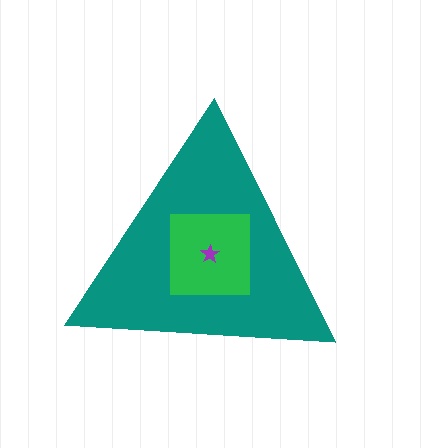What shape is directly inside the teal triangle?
The green square.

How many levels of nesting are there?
3.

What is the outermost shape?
The teal triangle.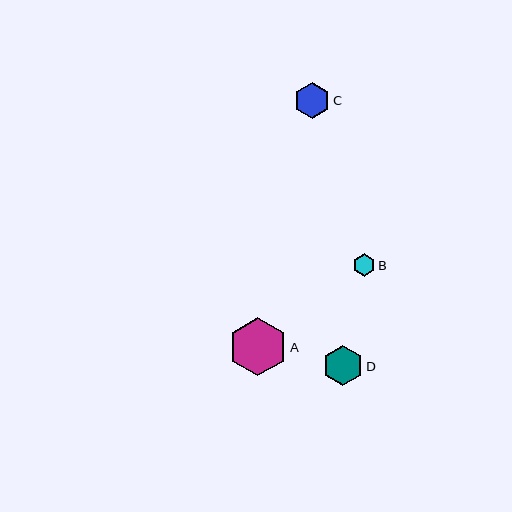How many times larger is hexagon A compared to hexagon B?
Hexagon A is approximately 2.6 times the size of hexagon B.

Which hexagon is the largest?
Hexagon A is the largest with a size of approximately 58 pixels.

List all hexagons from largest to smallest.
From largest to smallest: A, D, C, B.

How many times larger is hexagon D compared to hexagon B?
Hexagon D is approximately 1.8 times the size of hexagon B.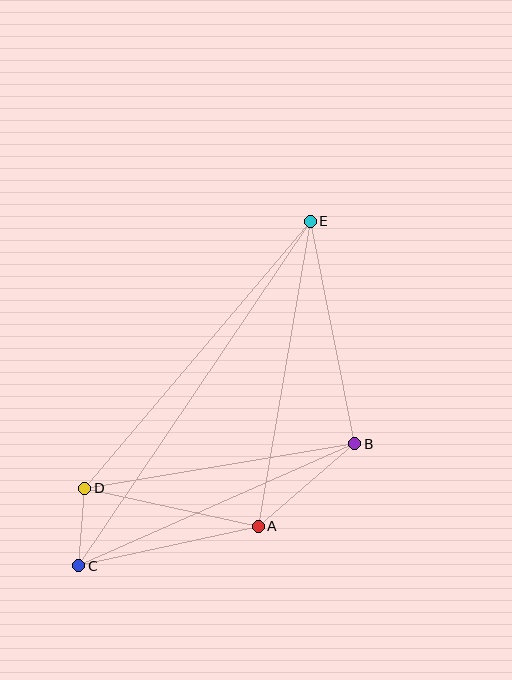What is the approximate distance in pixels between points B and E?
The distance between B and E is approximately 227 pixels.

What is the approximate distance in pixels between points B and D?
The distance between B and D is approximately 274 pixels.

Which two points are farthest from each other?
Points C and E are farthest from each other.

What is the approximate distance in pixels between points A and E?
The distance between A and E is approximately 310 pixels.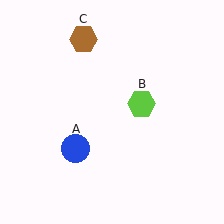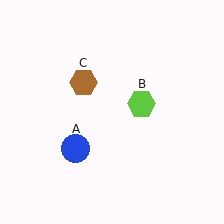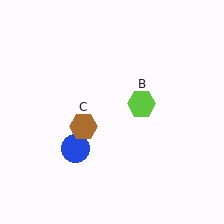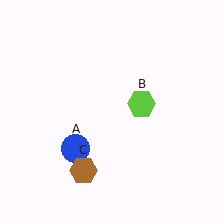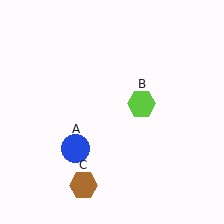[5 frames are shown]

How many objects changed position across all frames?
1 object changed position: brown hexagon (object C).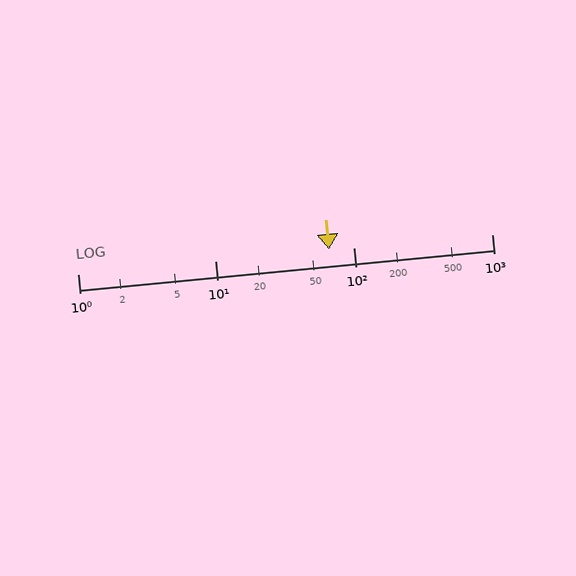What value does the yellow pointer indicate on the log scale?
The pointer indicates approximately 66.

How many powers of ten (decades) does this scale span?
The scale spans 3 decades, from 1 to 1000.